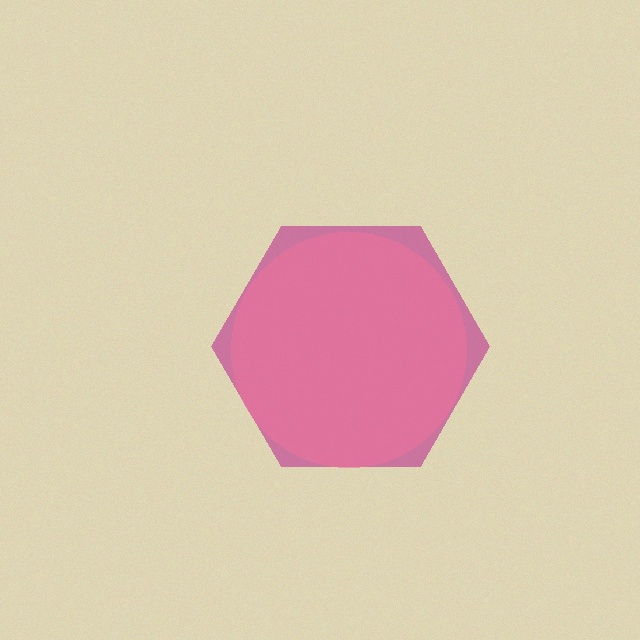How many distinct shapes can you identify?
There are 2 distinct shapes: a magenta hexagon, a pink circle.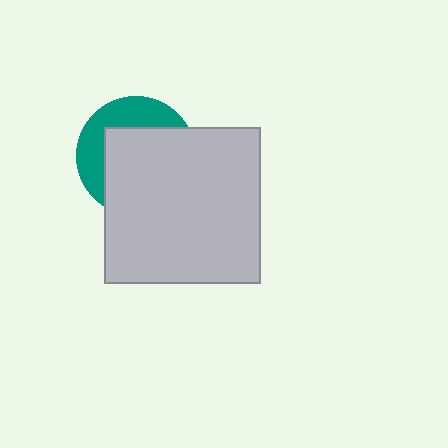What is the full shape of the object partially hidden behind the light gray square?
The partially hidden object is a teal circle.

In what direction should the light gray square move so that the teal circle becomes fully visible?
The light gray square should move toward the lower-right. That is the shortest direction to clear the overlap and leave the teal circle fully visible.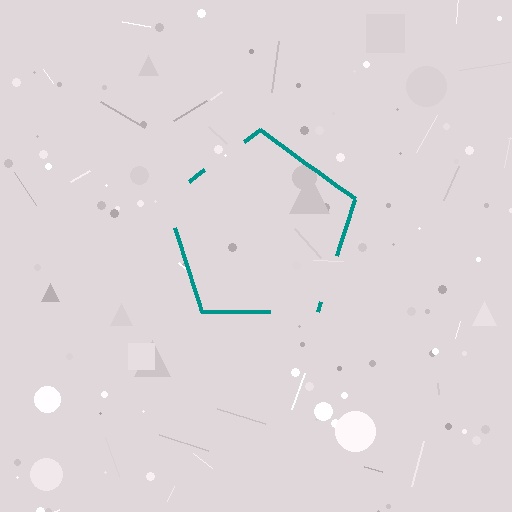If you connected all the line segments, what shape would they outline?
They would outline a pentagon.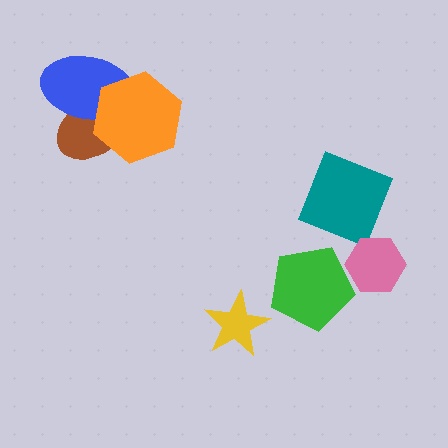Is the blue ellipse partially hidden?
Yes, it is partially covered by another shape.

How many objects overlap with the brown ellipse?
2 objects overlap with the brown ellipse.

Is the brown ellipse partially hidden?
Yes, it is partially covered by another shape.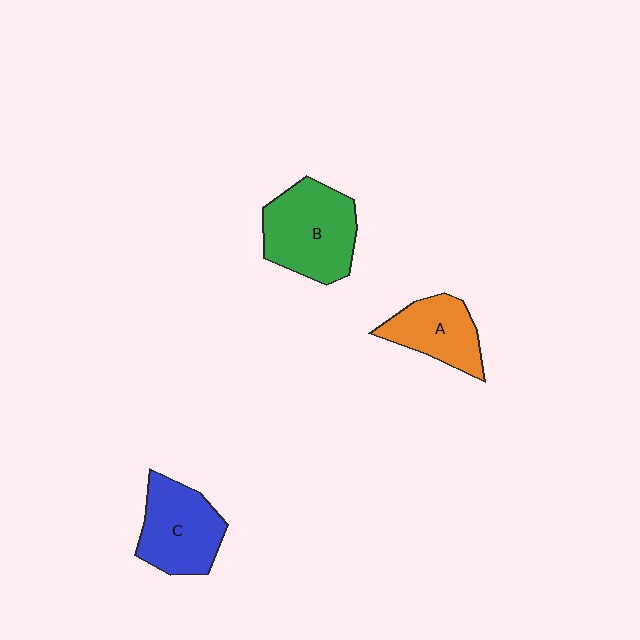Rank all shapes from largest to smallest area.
From largest to smallest: B (green), C (blue), A (orange).